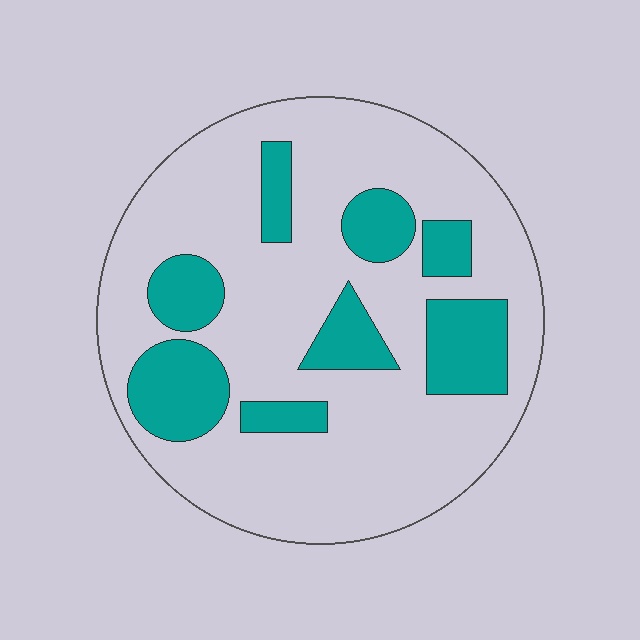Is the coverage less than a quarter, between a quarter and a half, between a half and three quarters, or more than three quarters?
Less than a quarter.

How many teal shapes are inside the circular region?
8.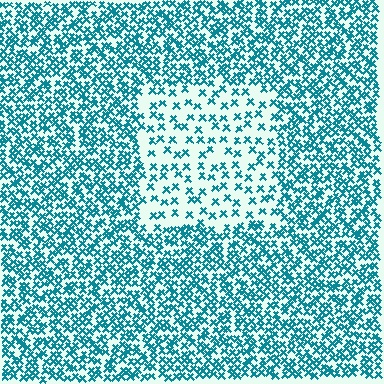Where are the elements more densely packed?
The elements are more densely packed outside the rectangle boundary.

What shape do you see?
I see a rectangle.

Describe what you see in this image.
The image contains small teal elements arranged at two different densities. A rectangle-shaped region is visible where the elements are less densely packed than the surrounding area.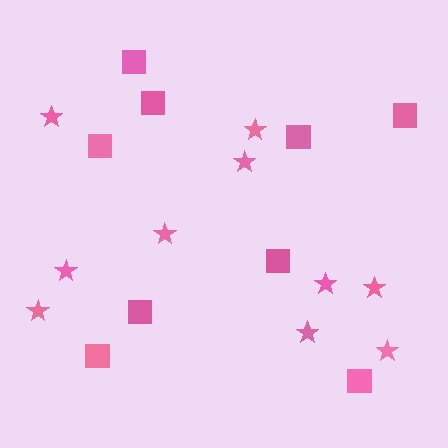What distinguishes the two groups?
There are 2 groups: one group of stars (10) and one group of squares (9).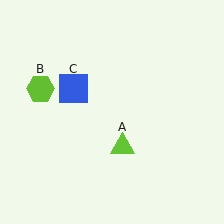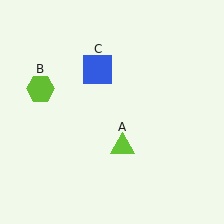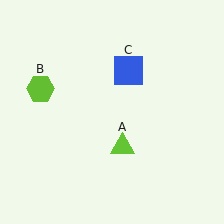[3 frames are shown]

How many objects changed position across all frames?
1 object changed position: blue square (object C).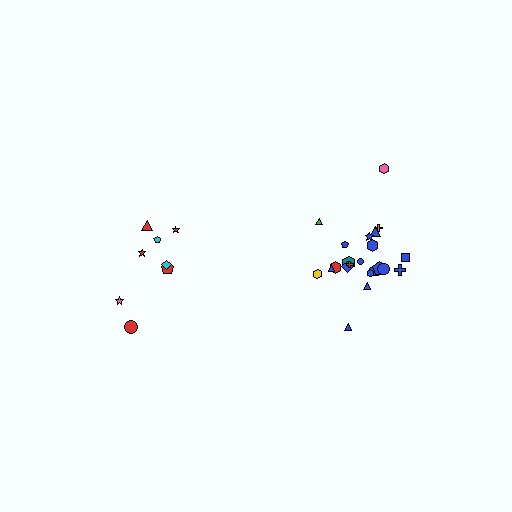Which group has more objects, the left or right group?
The right group.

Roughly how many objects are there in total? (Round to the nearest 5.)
Roughly 30 objects in total.